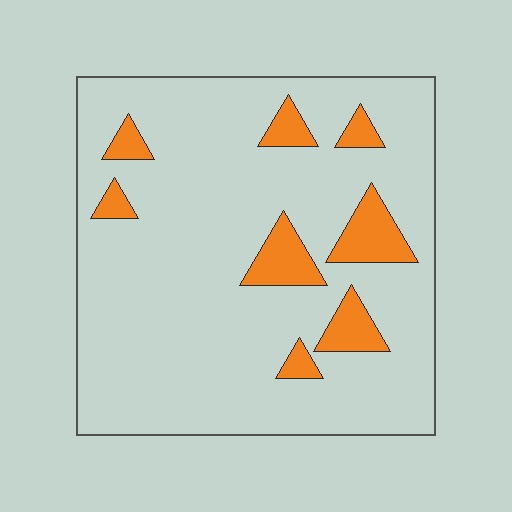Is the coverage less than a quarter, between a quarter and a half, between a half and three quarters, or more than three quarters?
Less than a quarter.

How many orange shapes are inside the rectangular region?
8.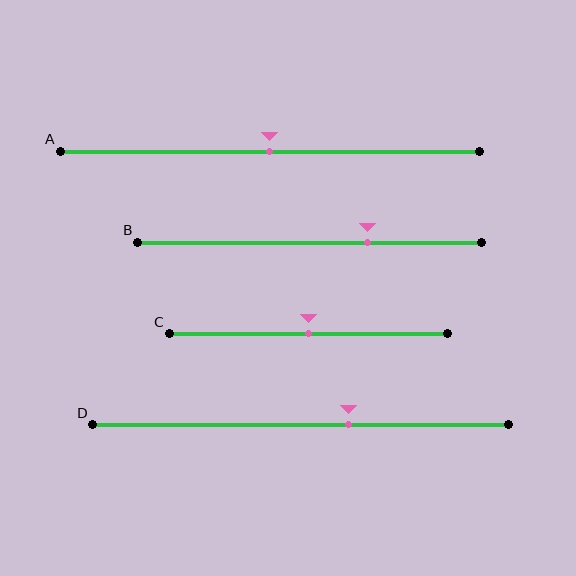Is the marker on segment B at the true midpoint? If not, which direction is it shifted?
No, the marker on segment B is shifted to the right by about 17% of the segment length.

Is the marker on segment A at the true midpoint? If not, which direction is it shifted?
Yes, the marker on segment A is at the true midpoint.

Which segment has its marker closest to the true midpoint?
Segment A has its marker closest to the true midpoint.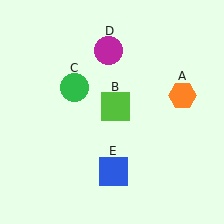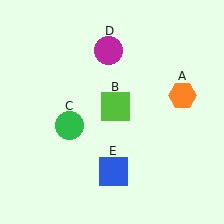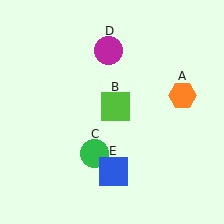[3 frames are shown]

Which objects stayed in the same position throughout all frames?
Orange hexagon (object A) and lime square (object B) and magenta circle (object D) and blue square (object E) remained stationary.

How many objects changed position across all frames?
1 object changed position: green circle (object C).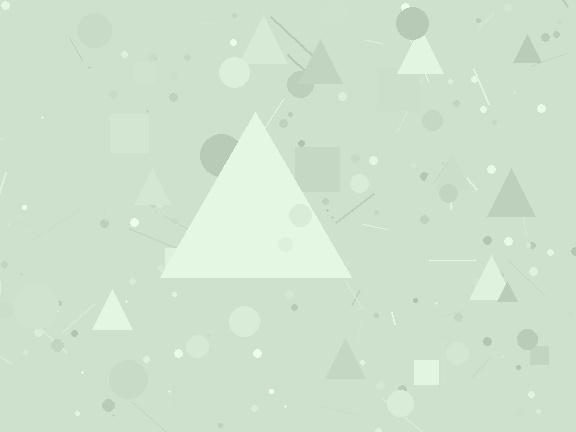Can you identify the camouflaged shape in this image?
The camouflaged shape is a triangle.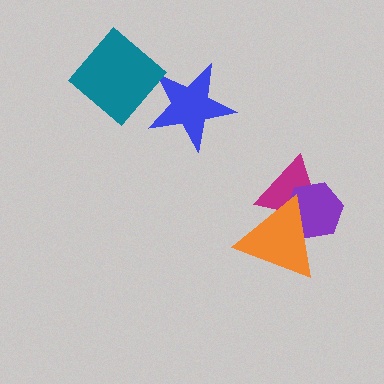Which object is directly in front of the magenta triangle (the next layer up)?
The purple hexagon is directly in front of the magenta triangle.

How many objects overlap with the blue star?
0 objects overlap with the blue star.